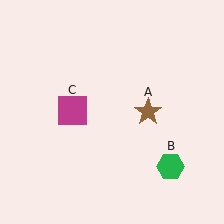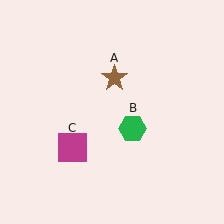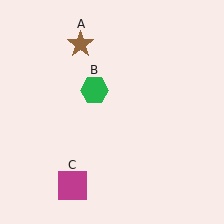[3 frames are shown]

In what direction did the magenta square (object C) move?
The magenta square (object C) moved down.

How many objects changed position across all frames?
3 objects changed position: brown star (object A), green hexagon (object B), magenta square (object C).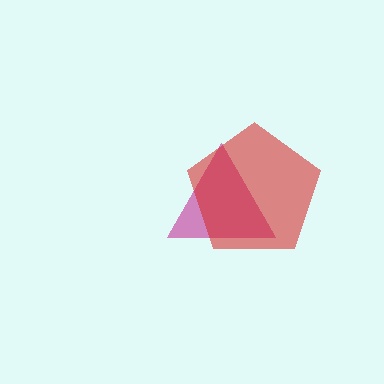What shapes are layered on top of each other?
The layered shapes are: a magenta triangle, a red pentagon.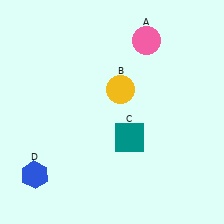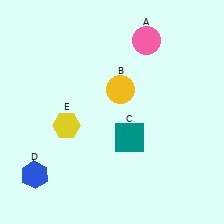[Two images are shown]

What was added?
A yellow hexagon (E) was added in Image 2.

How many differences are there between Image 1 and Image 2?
There is 1 difference between the two images.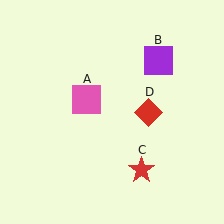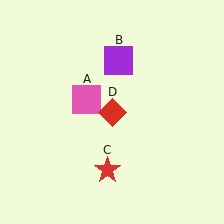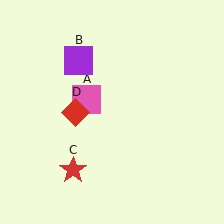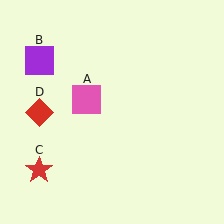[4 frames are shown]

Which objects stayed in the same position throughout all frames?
Pink square (object A) remained stationary.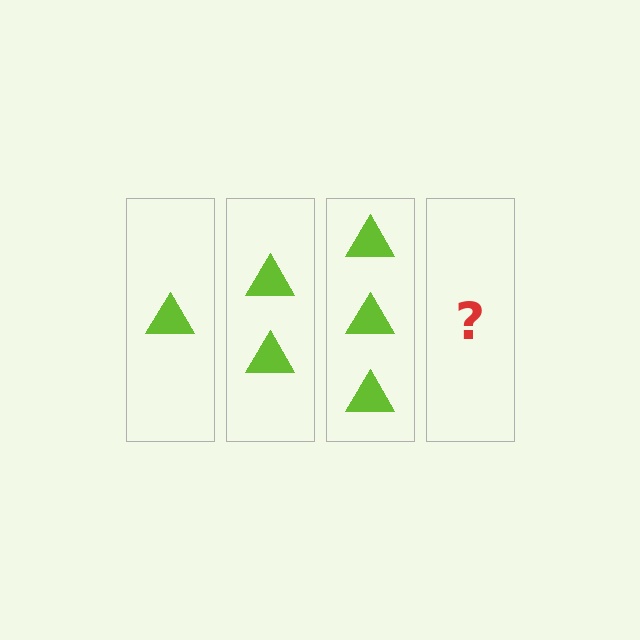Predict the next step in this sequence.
The next step is 4 triangles.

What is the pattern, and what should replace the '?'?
The pattern is that each step adds one more triangle. The '?' should be 4 triangles.